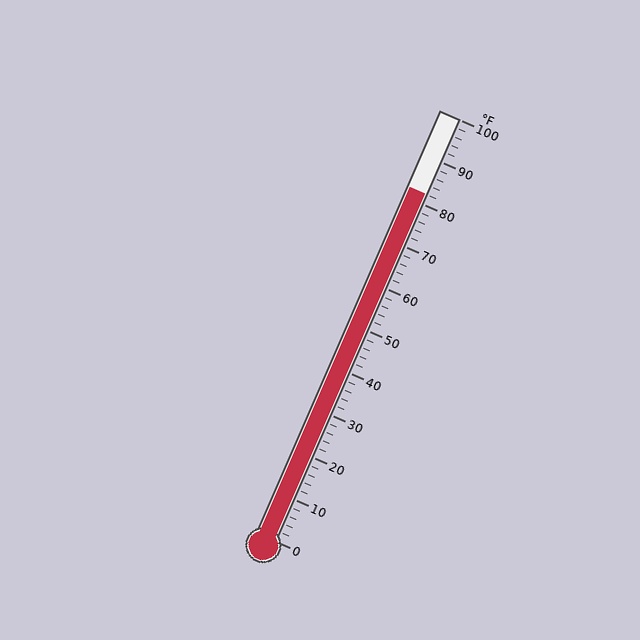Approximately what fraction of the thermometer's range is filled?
The thermometer is filled to approximately 80% of its range.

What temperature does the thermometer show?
The thermometer shows approximately 82°F.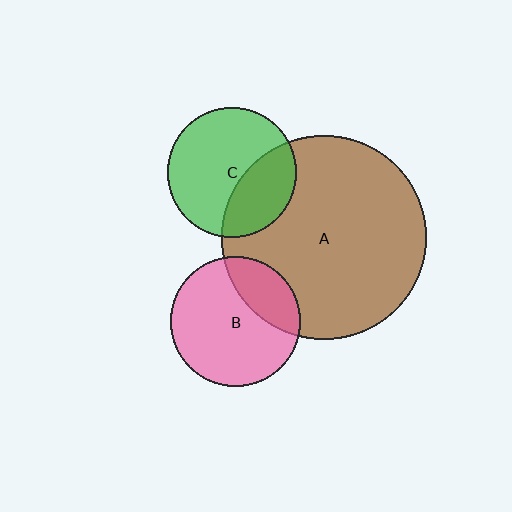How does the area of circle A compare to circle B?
Approximately 2.5 times.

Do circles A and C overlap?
Yes.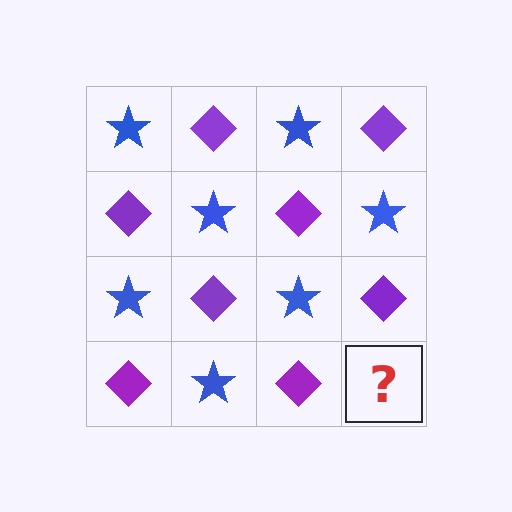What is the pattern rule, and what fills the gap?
The rule is that it alternates blue star and purple diamond in a checkerboard pattern. The gap should be filled with a blue star.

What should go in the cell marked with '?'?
The missing cell should contain a blue star.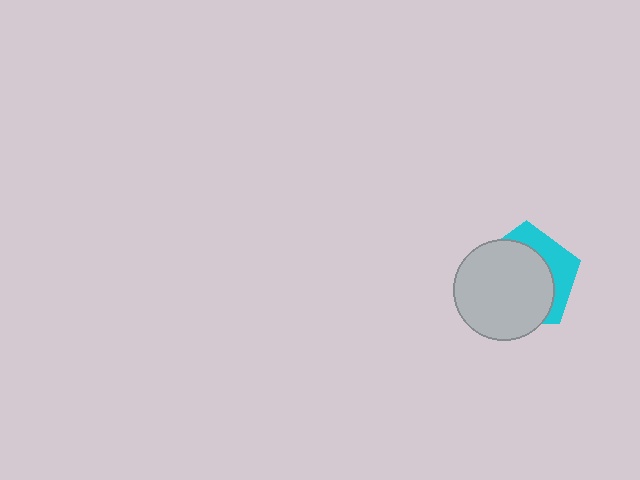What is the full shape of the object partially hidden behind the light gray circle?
The partially hidden object is a cyan pentagon.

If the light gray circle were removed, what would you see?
You would see the complete cyan pentagon.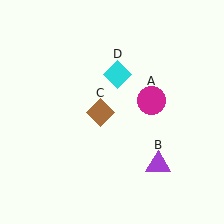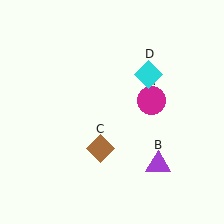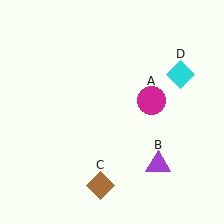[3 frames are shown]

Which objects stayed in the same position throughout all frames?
Magenta circle (object A) and purple triangle (object B) remained stationary.